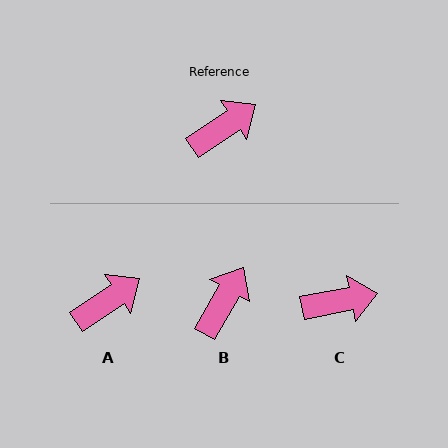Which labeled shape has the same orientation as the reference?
A.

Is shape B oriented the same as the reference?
No, it is off by about 26 degrees.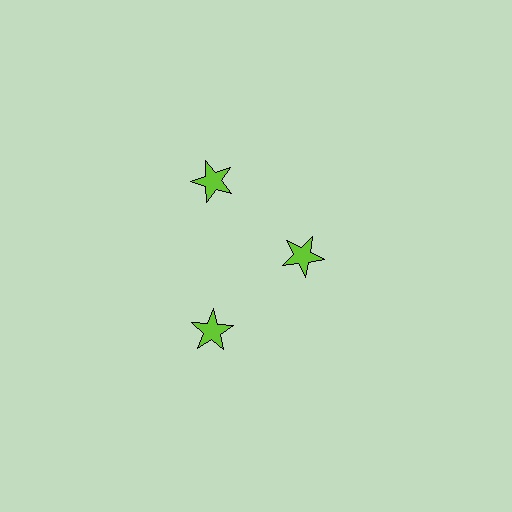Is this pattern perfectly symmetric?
No. The 3 lime stars are arranged in a ring, but one element near the 3 o'clock position is pulled inward toward the center, breaking the 3-fold rotational symmetry.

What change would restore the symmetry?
The symmetry would be restored by moving it outward, back onto the ring so that all 3 stars sit at equal angles and equal distance from the center.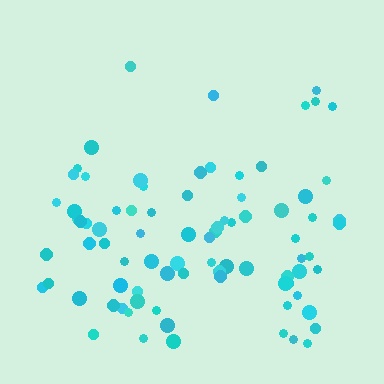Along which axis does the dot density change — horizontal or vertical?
Vertical.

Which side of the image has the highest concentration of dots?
The bottom.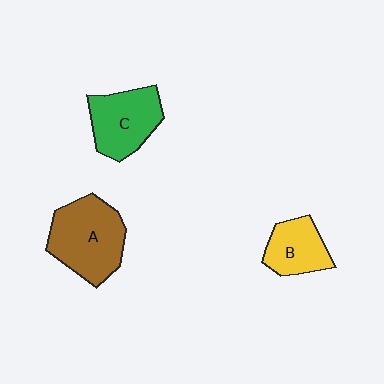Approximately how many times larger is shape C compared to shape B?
Approximately 1.3 times.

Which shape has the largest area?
Shape A (brown).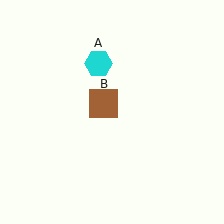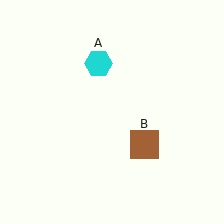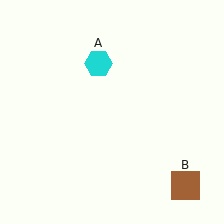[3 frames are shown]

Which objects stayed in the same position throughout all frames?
Cyan hexagon (object A) remained stationary.